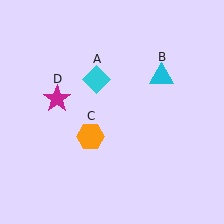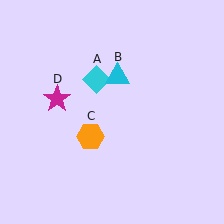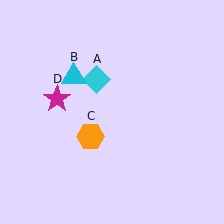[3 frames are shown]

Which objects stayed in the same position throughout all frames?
Cyan diamond (object A) and orange hexagon (object C) and magenta star (object D) remained stationary.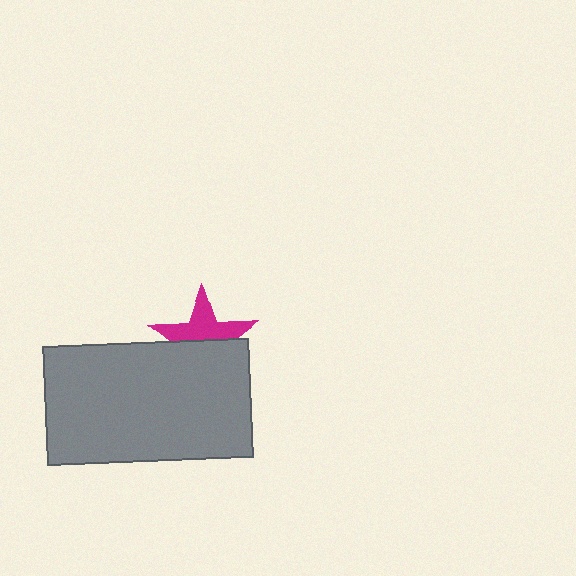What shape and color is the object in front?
The object in front is a gray rectangle.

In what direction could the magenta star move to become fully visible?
The magenta star could move up. That would shift it out from behind the gray rectangle entirely.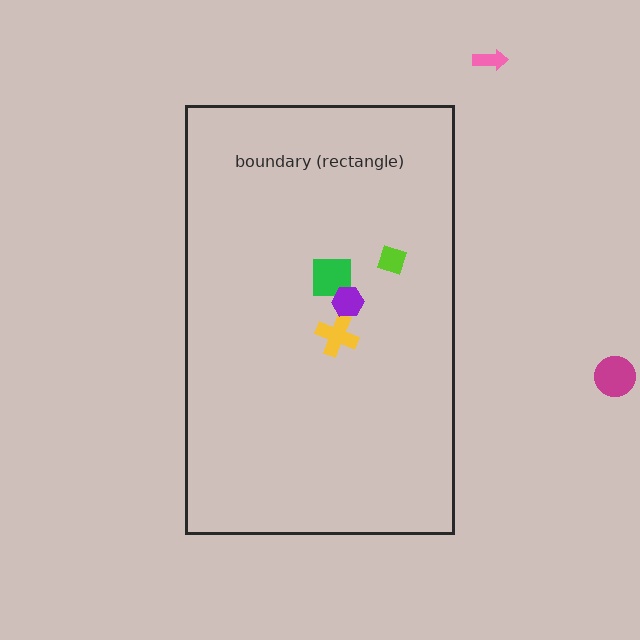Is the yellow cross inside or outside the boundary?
Inside.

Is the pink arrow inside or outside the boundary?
Outside.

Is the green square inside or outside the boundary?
Inside.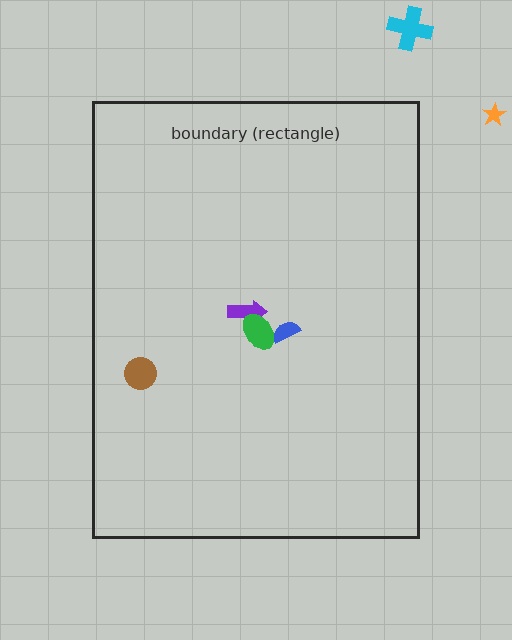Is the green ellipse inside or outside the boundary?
Inside.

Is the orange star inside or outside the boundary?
Outside.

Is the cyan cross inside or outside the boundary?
Outside.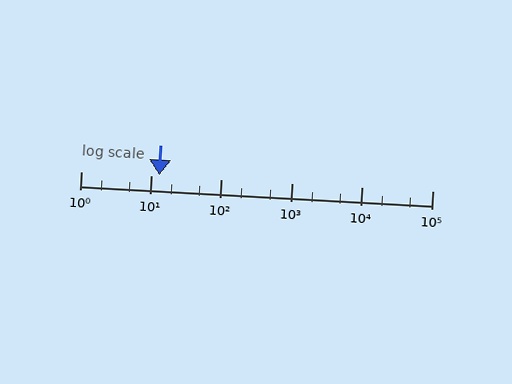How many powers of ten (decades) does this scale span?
The scale spans 5 decades, from 1 to 100000.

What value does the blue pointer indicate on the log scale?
The pointer indicates approximately 13.